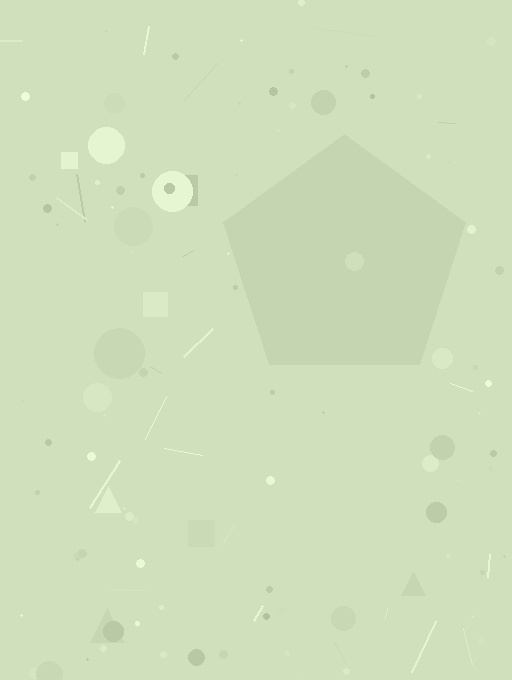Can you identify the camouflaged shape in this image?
The camouflaged shape is a pentagon.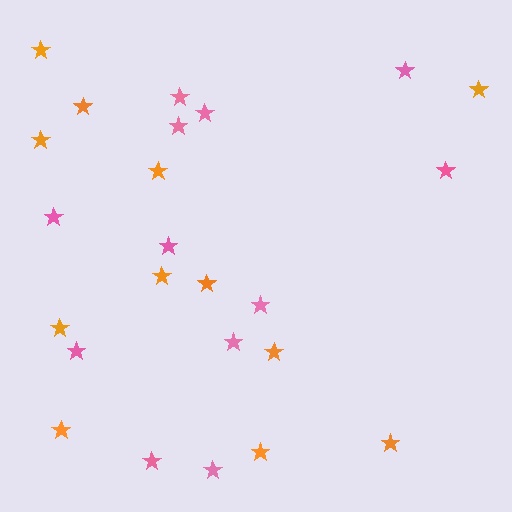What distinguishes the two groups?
There are 2 groups: one group of orange stars (12) and one group of pink stars (12).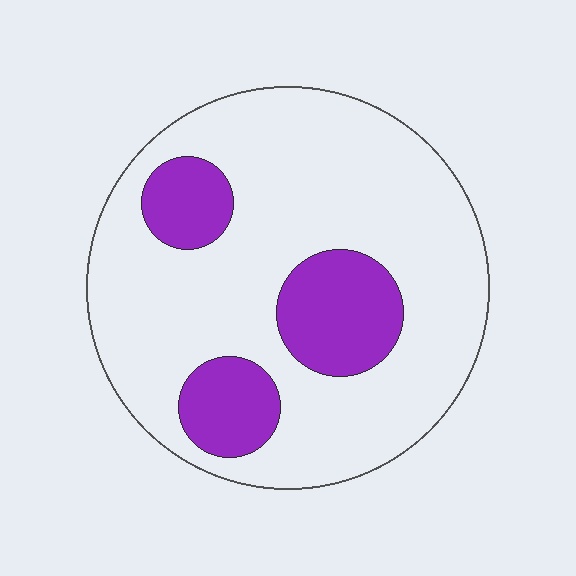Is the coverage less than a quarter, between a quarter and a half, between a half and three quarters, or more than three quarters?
Less than a quarter.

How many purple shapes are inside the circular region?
3.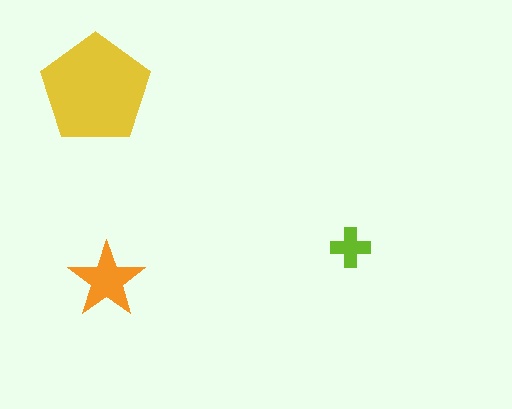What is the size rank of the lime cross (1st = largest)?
3rd.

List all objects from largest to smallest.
The yellow pentagon, the orange star, the lime cross.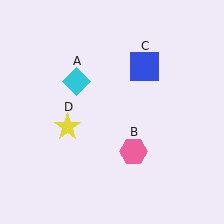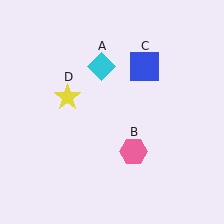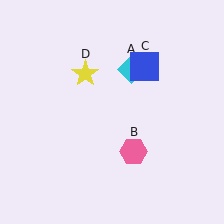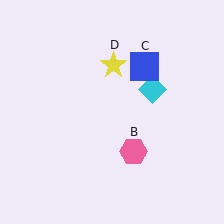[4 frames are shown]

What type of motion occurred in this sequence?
The cyan diamond (object A), yellow star (object D) rotated clockwise around the center of the scene.